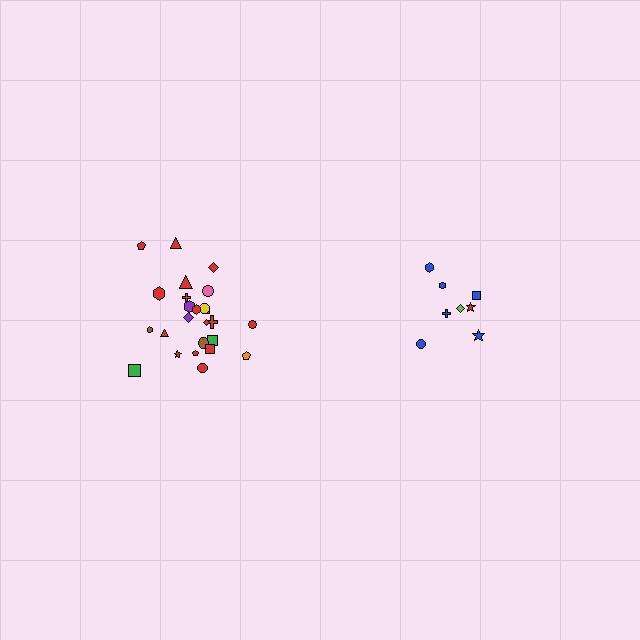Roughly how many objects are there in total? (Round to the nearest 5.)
Roughly 35 objects in total.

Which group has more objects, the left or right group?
The left group.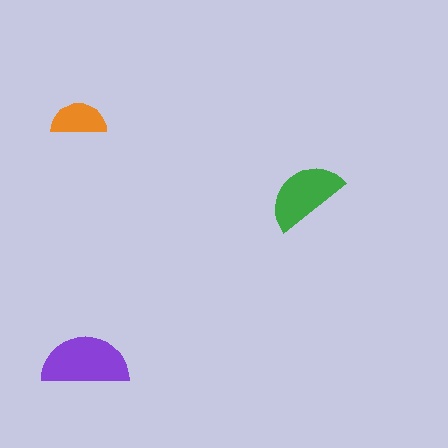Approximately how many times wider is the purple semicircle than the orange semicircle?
About 1.5 times wider.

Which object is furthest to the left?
The orange semicircle is leftmost.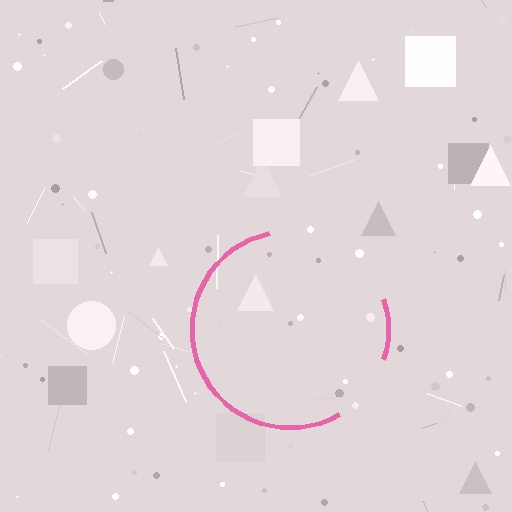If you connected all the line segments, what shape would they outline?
They would outline a circle.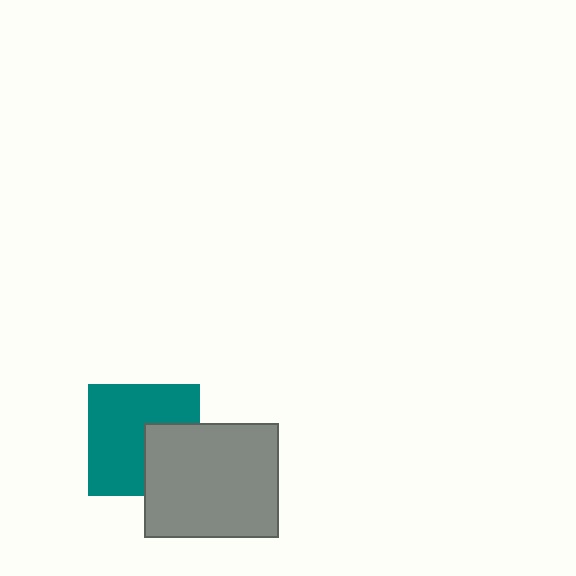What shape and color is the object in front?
The object in front is a gray rectangle.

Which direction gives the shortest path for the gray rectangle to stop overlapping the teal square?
Moving right gives the shortest separation.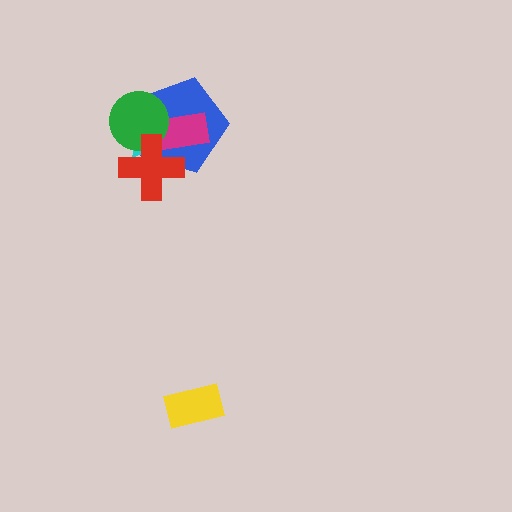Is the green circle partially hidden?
Yes, it is partially covered by another shape.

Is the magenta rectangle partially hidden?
Yes, it is partially covered by another shape.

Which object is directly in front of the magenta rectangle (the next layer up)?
The green circle is directly in front of the magenta rectangle.